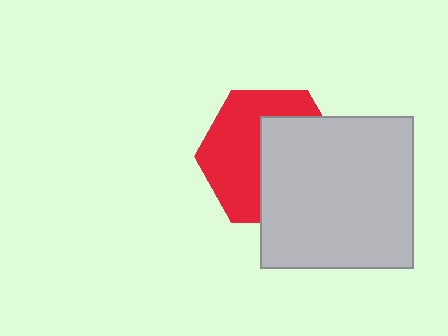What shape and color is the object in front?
The object in front is a light gray square.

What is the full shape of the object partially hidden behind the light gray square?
The partially hidden object is a red hexagon.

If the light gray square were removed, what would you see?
You would see the complete red hexagon.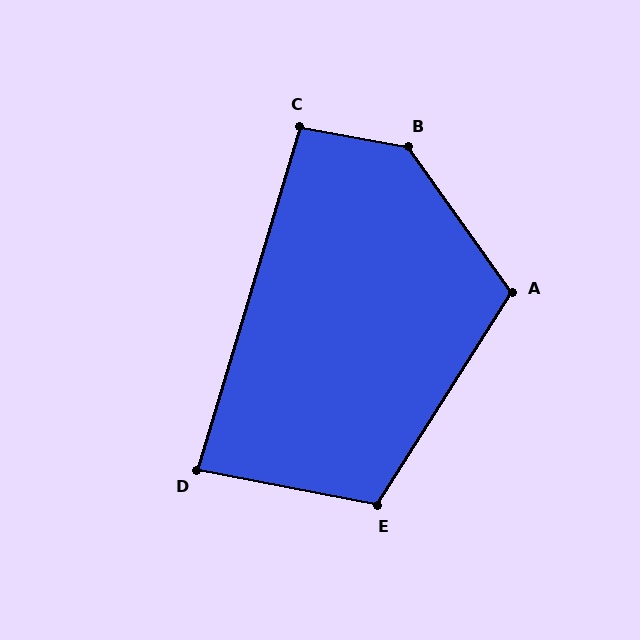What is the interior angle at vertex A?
Approximately 112 degrees (obtuse).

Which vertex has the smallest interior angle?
D, at approximately 85 degrees.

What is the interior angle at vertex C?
Approximately 96 degrees (obtuse).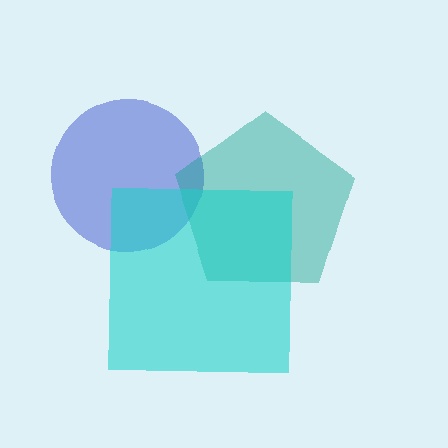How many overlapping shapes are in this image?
There are 3 overlapping shapes in the image.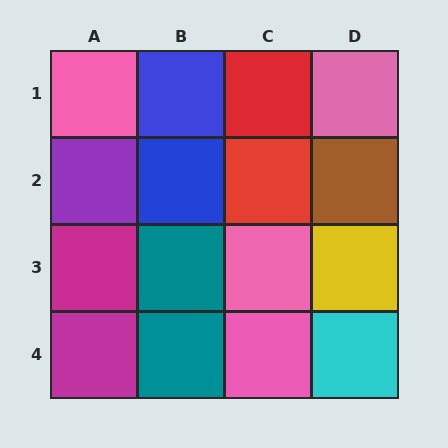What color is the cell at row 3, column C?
Pink.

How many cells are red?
2 cells are red.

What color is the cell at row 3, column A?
Magenta.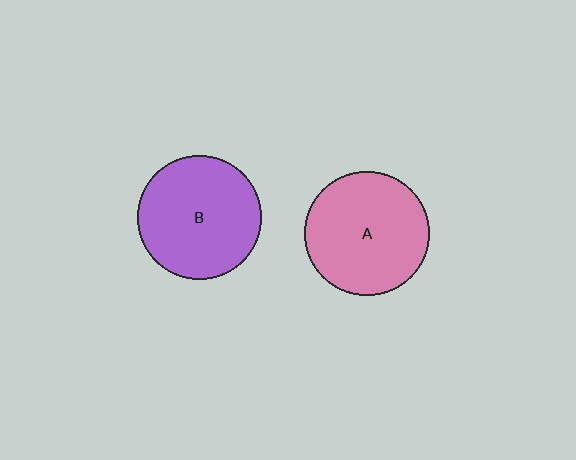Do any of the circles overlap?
No, none of the circles overlap.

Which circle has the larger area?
Circle A (pink).